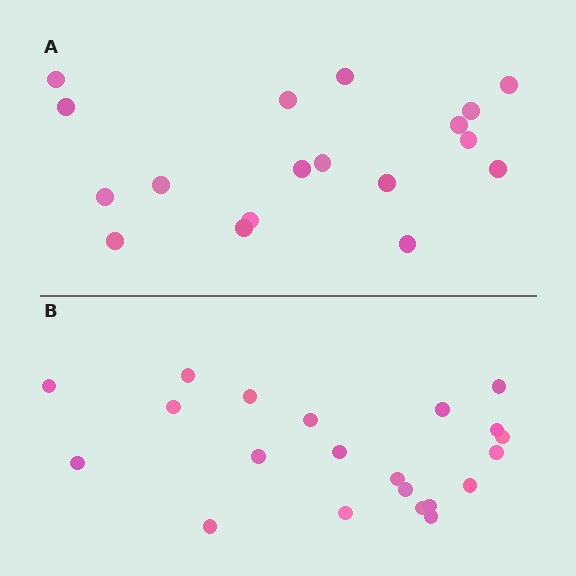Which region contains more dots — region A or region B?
Region B (the bottom region) has more dots.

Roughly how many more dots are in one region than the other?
Region B has just a few more — roughly 2 or 3 more dots than region A.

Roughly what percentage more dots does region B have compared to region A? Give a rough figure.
About 15% more.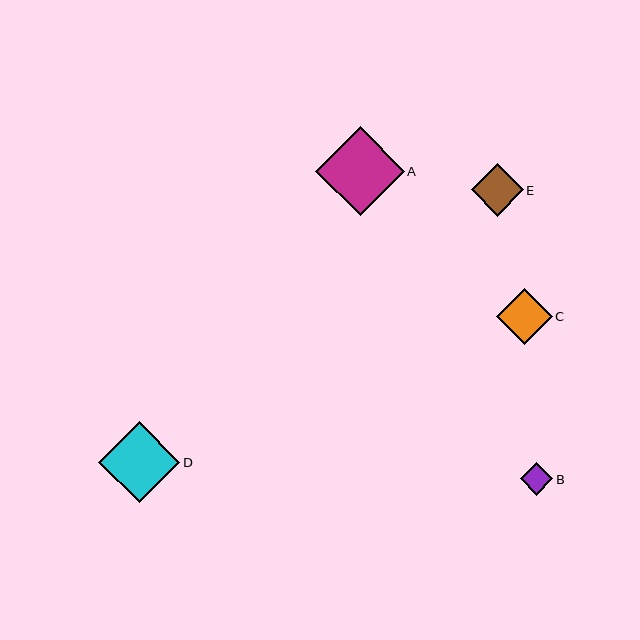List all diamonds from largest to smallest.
From largest to smallest: A, D, C, E, B.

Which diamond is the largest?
Diamond A is the largest with a size of approximately 89 pixels.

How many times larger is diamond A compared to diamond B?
Diamond A is approximately 2.7 times the size of diamond B.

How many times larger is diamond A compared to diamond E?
Diamond A is approximately 1.7 times the size of diamond E.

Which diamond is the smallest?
Diamond B is the smallest with a size of approximately 32 pixels.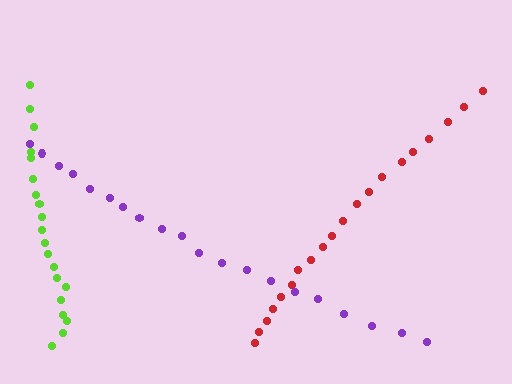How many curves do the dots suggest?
There are 3 distinct paths.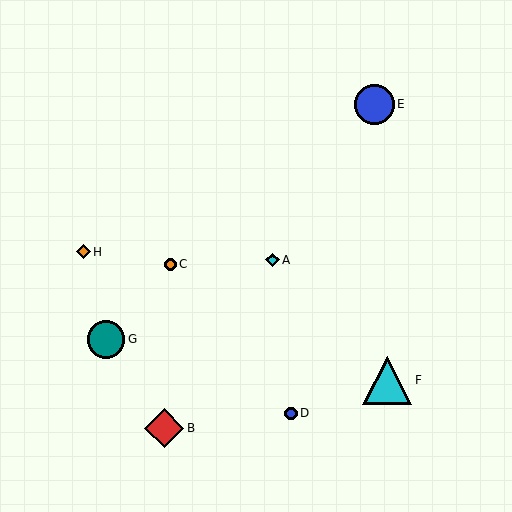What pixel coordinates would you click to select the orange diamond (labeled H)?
Click at (83, 252) to select the orange diamond H.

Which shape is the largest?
The cyan triangle (labeled F) is the largest.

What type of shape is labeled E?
Shape E is a blue circle.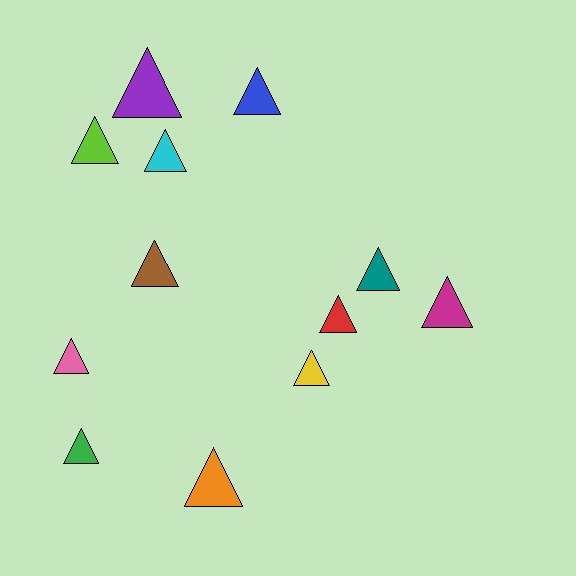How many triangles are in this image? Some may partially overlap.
There are 12 triangles.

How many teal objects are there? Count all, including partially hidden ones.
There is 1 teal object.